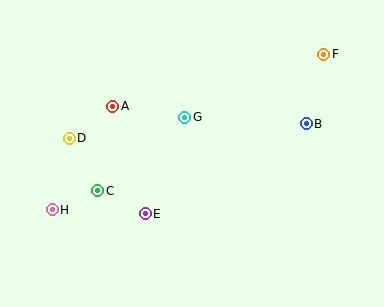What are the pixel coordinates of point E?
Point E is at (145, 214).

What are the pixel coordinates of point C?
Point C is at (98, 191).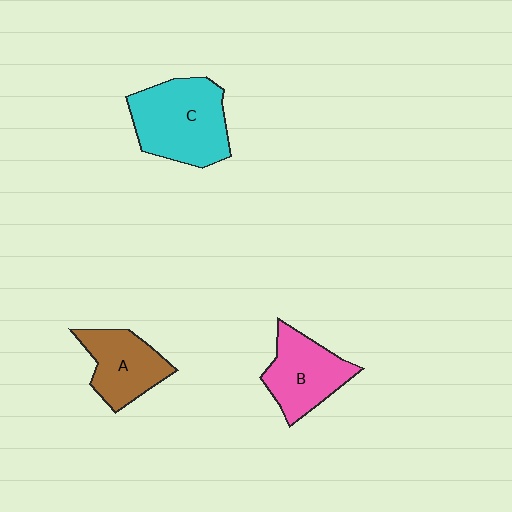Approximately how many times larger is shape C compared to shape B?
Approximately 1.4 times.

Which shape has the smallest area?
Shape A (brown).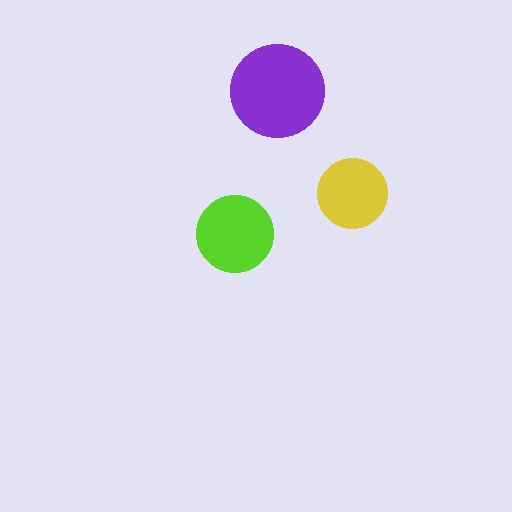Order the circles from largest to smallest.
the purple one, the lime one, the yellow one.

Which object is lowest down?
The lime circle is bottommost.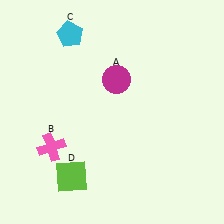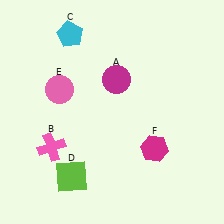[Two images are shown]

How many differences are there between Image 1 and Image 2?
There are 2 differences between the two images.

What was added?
A pink circle (E), a magenta hexagon (F) were added in Image 2.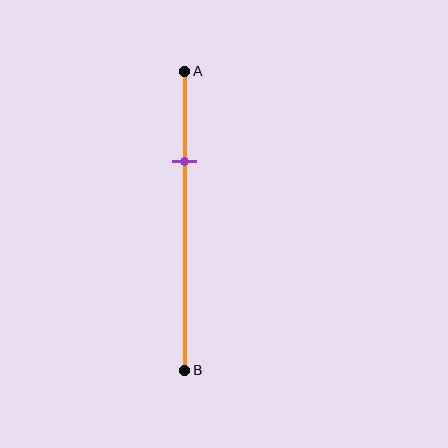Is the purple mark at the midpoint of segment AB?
No, the mark is at about 30% from A, not at the 50% midpoint.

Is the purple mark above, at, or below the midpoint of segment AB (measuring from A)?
The purple mark is above the midpoint of segment AB.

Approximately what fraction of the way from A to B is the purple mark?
The purple mark is approximately 30% of the way from A to B.